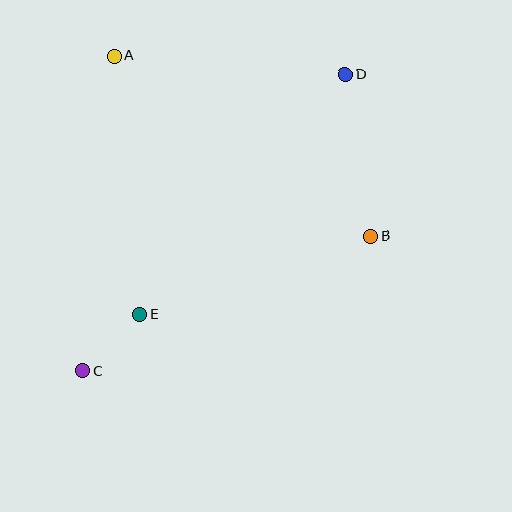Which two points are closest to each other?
Points C and E are closest to each other.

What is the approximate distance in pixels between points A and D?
The distance between A and D is approximately 231 pixels.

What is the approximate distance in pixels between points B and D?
The distance between B and D is approximately 163 pixels.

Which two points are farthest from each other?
Points C and D are farthest from each other.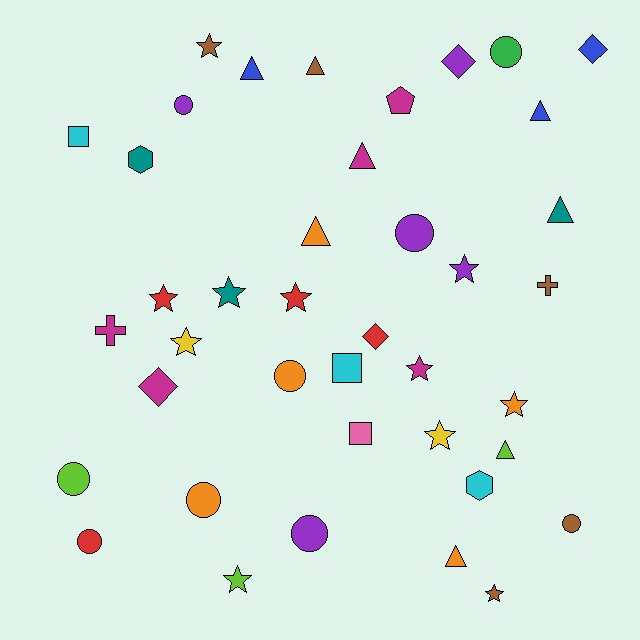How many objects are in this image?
There are 40 objects.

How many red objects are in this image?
There are 4 red objects.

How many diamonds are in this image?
There are 4 diamonds.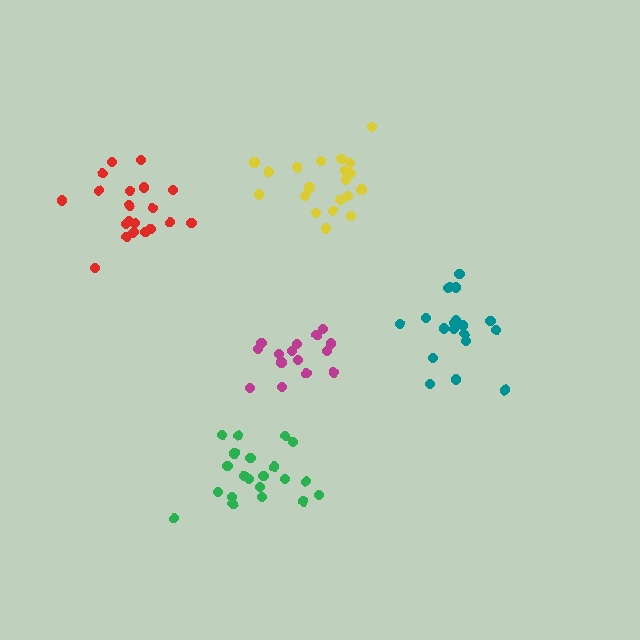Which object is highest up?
The yellow cluster is topmost.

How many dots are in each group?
Group 1: 21 dots, Group 2: 21 dots, Group 3: 19 dots, Group 4: 15 dots, Group 5: 21 dots (97 total).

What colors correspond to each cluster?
The clusters are colored: yellow, red, teal, magenta, green.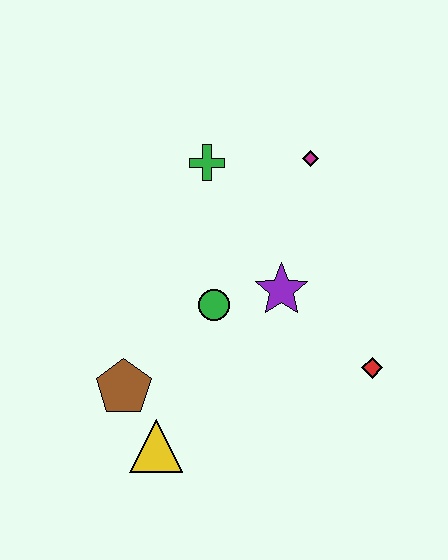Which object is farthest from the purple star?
The yellow triangle is farthest from the purple star.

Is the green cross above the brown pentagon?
Yes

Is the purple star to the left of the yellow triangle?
No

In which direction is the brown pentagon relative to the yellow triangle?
The brown pentagon is above the yellow triangle.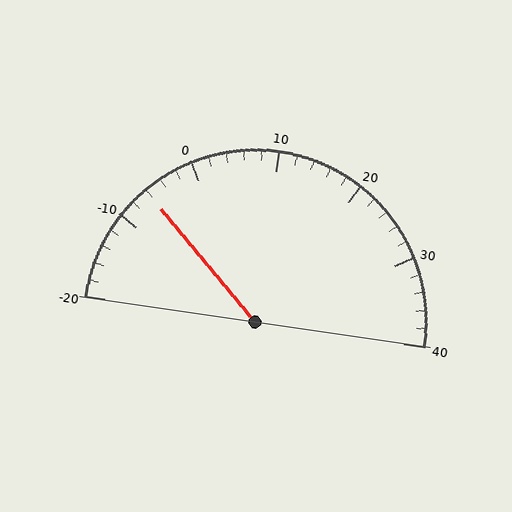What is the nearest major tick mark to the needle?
The nearest major tick mark is -10.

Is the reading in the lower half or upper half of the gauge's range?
The reading is in the lower half of the range (-20 to 40).